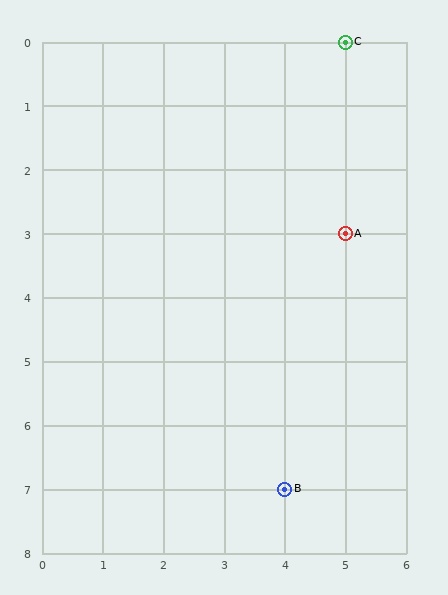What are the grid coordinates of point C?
Point C is at grid coordinates (5, 0).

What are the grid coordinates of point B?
Point B is at grid coordinates (4, 7).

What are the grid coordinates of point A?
Point A is at grid coordinates (5, 3).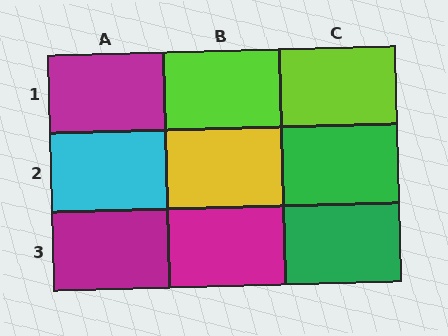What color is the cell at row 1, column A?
Magenta.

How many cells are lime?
2 cells are lime.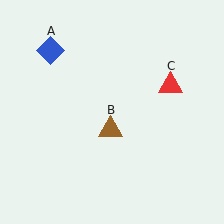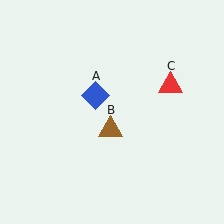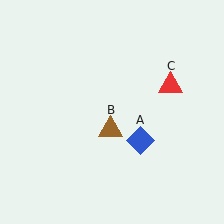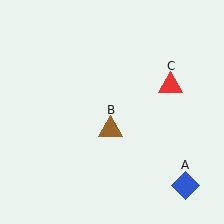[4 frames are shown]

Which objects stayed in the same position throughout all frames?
Brown triangle (object B) and red triangle (object C) remained stationary.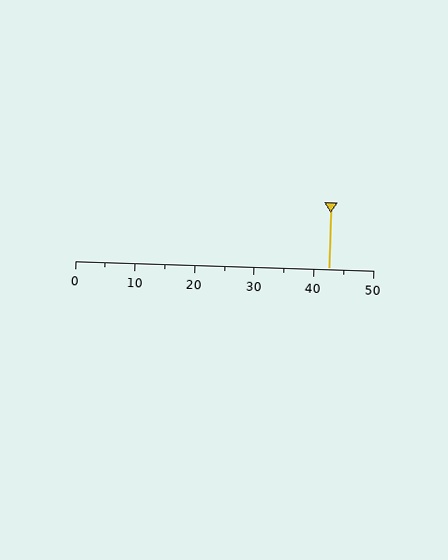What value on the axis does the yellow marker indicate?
The marker indicates approximately 42.5.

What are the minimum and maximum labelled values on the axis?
The axis runs from 0 to 50.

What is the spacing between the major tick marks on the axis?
The major ticks are spaced 10 apart.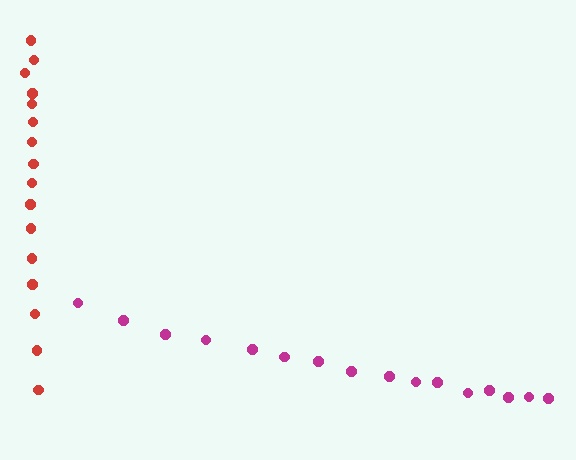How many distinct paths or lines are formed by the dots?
There are 2 distinct paths.